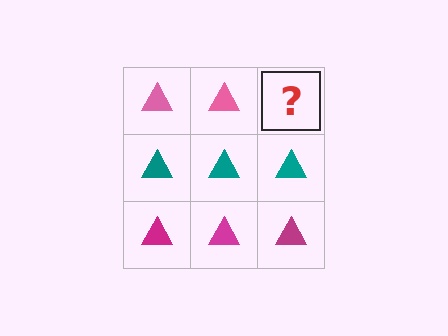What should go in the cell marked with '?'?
The missing cell should contain a pink triangle.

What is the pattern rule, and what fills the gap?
The rule is that each row has a consistent color. The gap should be filled with a pink triangle.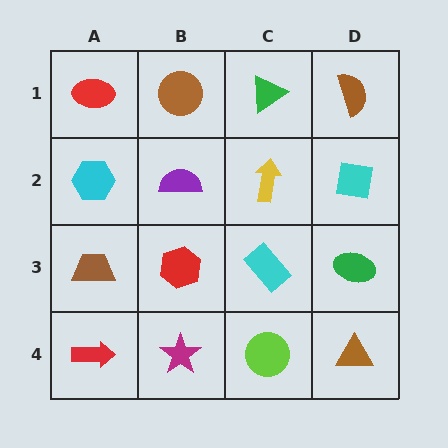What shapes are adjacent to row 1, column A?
A cyan hexagon (row 2, column A), a brown circle (row 1, column B).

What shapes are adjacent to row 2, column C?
A green triangle (row 1, column C), a cyan rectangle (row 3, column C), a purple semicircle (row 2, column B), a cyan square (row 2, column D).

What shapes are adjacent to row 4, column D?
A green ellipse (row 3, column D), a lime circle (row 4, column C).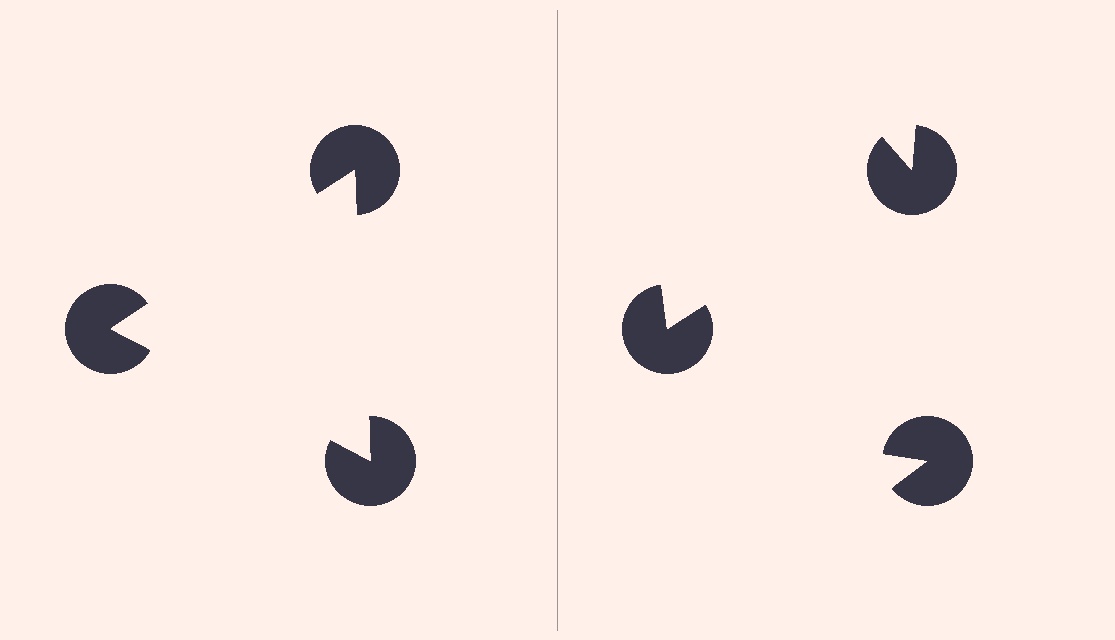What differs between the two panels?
The pac-man discs are positioned identically on both sides; only the wedge orientations differ. On the left they align to a triangle; on the right they are misaligned.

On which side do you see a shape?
An illusory triangle appears on the left side. On the right side the wedge cuts are rotated, so no coherent shape forms.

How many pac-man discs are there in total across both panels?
6 — 3 on each side.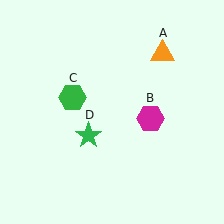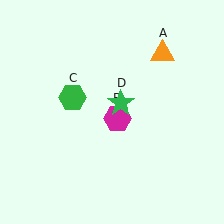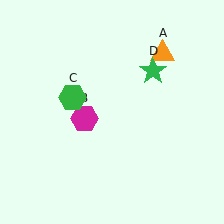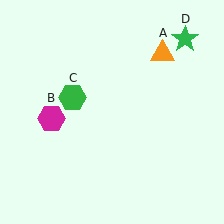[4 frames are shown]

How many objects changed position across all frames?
2 objects changed position: magenta hexagon (object B), green star (object D).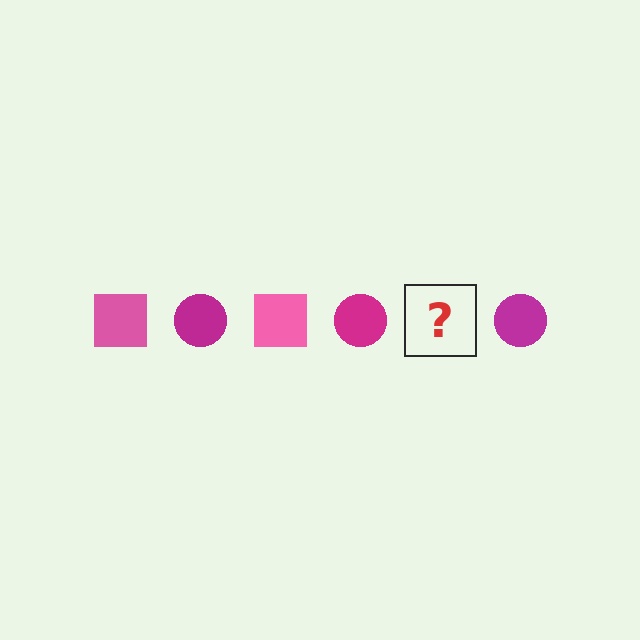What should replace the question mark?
The question mark should be replaced with a pink square.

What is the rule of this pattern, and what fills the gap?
The rule is that the pattern alternates between pink square and magenta circle. The gap should be filled with a pink square.